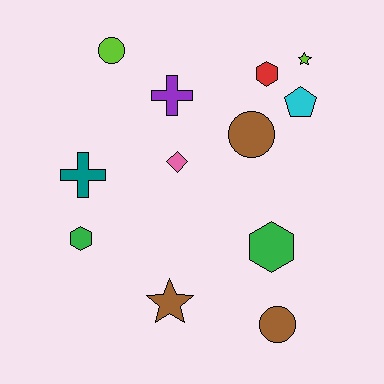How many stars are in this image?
There are 2 stars.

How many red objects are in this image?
There is 1 red object.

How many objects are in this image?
There are 12 objects.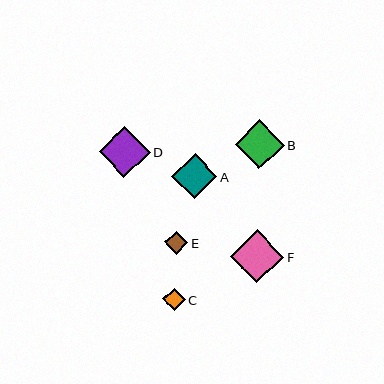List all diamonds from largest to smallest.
From largest to smallest: F, D, B, A, E, C.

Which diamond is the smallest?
Diamond C is the smallest with a size of approximately 22 pixels.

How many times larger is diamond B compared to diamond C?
Diamond B is approximately 2.2 times the size of diamond C.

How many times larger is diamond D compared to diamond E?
Diamond D is approximately 2.2 times the size of diamond E.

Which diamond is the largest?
Diamond F is the largest with a size of approximately 53 pixels.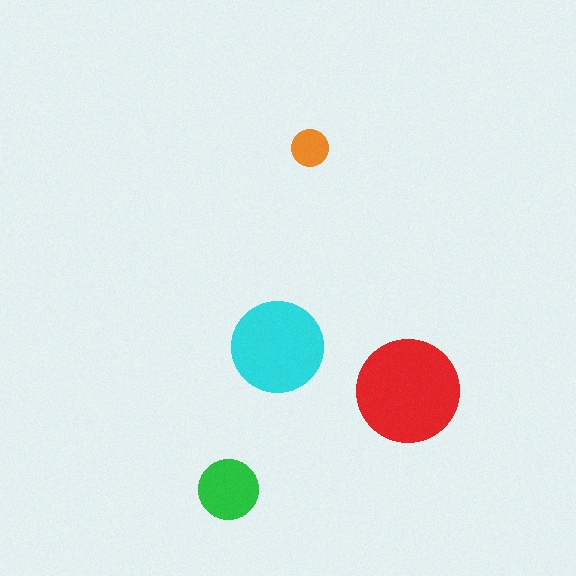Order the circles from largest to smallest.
the red one, the cyan one, the green one, the orange one.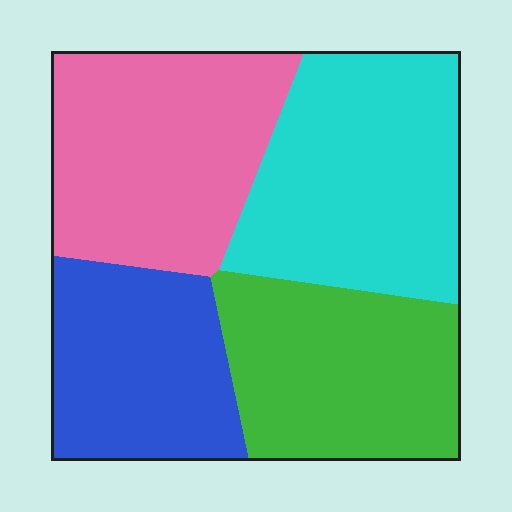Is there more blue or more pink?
Pink.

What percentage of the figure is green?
Green covers around 25% of the figure.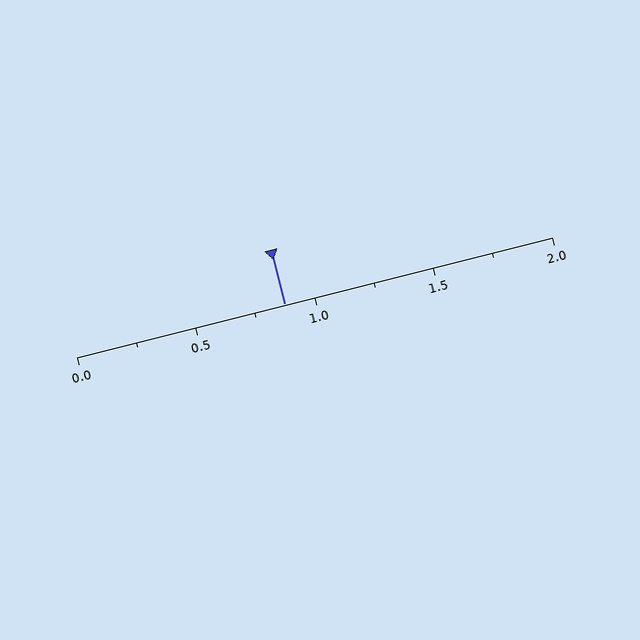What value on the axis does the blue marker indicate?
The marker indicates approximately 0.88.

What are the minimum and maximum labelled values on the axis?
The axis runs from 0.0 to 2.0.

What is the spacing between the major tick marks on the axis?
The major ticks are spaced 0.5 apart.